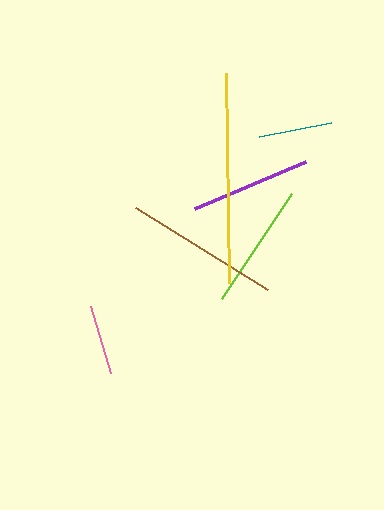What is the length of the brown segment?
The brown segment is approximately 156 pixels long.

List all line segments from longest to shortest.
From longest to shortest: yellow, brown, lime, purple, teal, pink.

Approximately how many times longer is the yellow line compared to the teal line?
The yellow line is approximately 2.9 times the length of the teal line.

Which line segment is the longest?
The yellow line is the longest at approximately 210 pixels.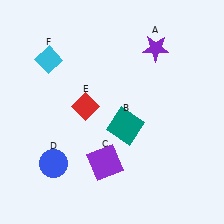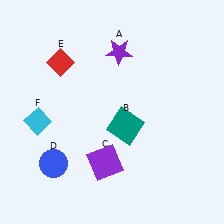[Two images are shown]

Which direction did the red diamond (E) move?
The red diamond (E) moved up.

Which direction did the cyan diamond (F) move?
The cyan diamond (F) moved down.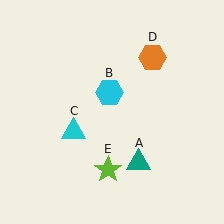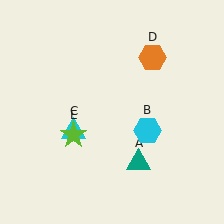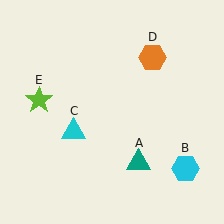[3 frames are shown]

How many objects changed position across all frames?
2 objects changed position: cyan hexagon (object B), lime star (object E).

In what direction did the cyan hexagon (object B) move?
The cyan hexagon (object B) moved down and to the right.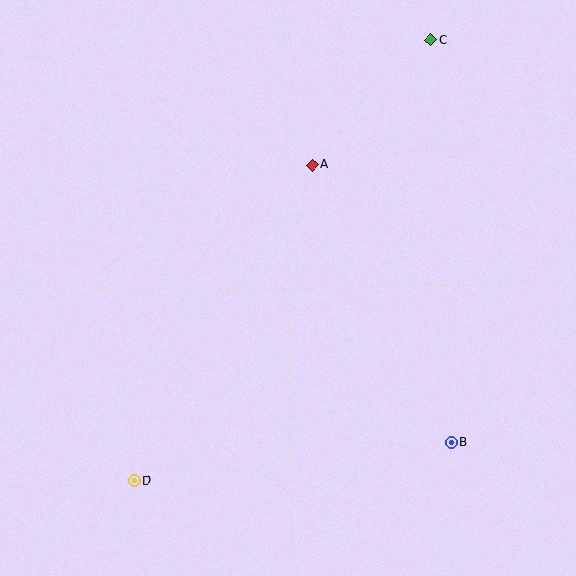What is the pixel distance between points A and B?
The distance between A and B is 310 pixels.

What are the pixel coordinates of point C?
Point C is at (430, 40).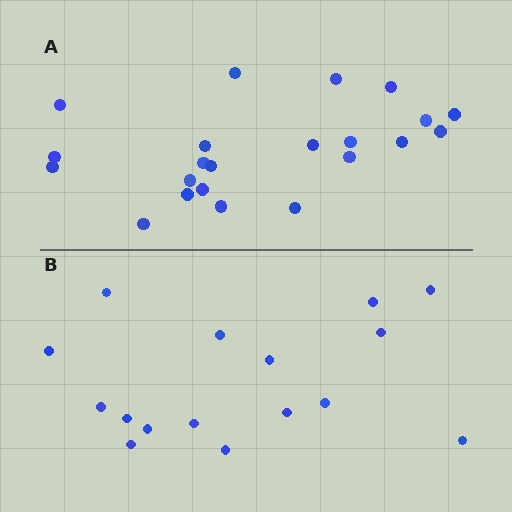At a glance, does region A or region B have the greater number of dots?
Region A (the top region) has more dots.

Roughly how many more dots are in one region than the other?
Region A has about 6 more dots than region B.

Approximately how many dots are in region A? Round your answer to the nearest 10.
About 20 dots. (The exact count is 22, which rounds to 20.)